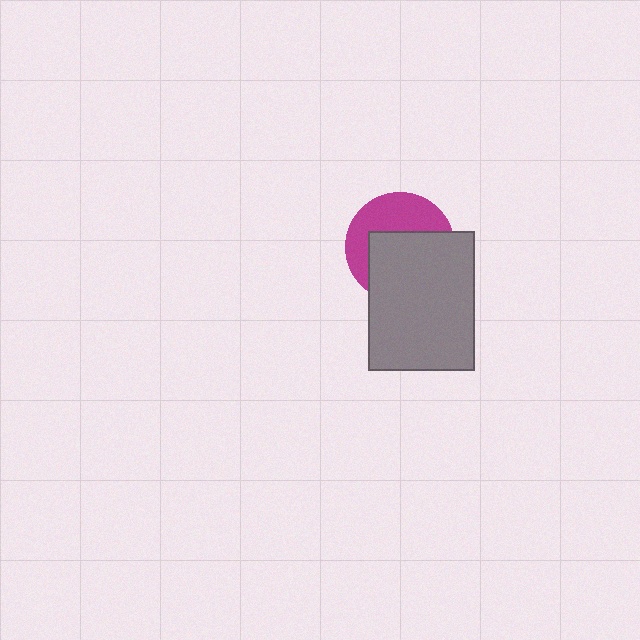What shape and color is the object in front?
The object in front is a gray rectangle.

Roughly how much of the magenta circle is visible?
A small part of it is visible (roughly 43%).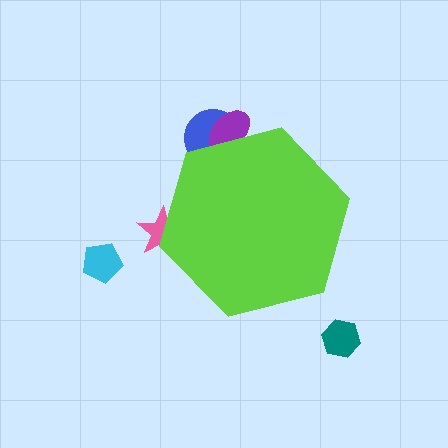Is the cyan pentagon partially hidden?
No, the cyan pentagon is fully visible.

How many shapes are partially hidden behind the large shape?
3 shapes are partially hidden.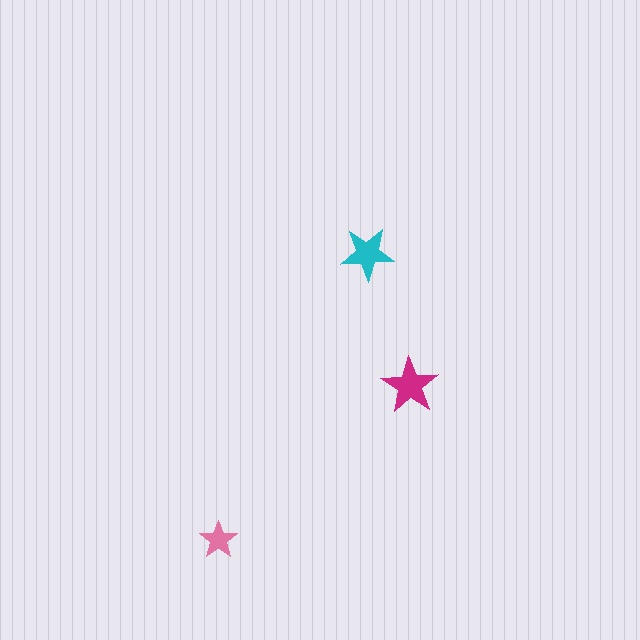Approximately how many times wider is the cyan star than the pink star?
About 1.5 times wider.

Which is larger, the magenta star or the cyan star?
The magenta one.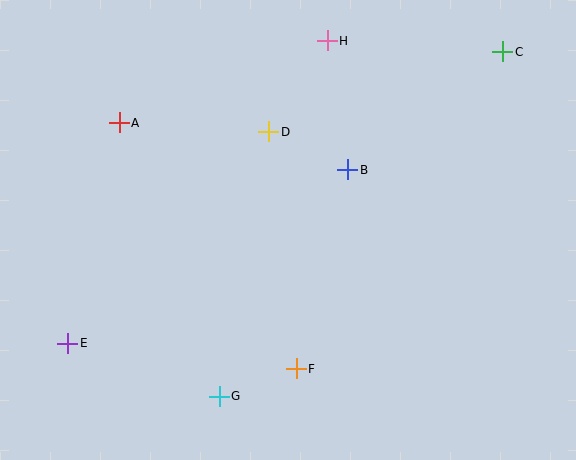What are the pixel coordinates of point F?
Point F is at (296, 369).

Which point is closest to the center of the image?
Point B at (348, 170) is closest to the center.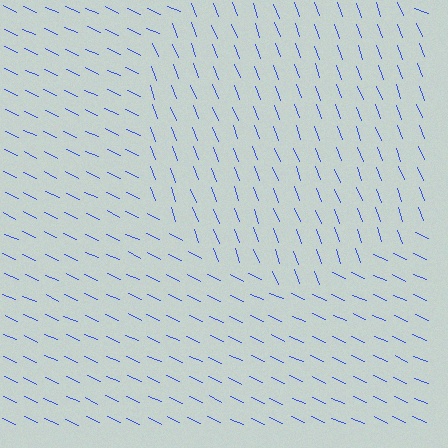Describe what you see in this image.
The image is filled with small blue line segments. A circle region in the image has lines oriented differently from the surrounding lines, creating a visible texture boundary.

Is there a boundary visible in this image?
Yes, there is a texture boundary formed by a change in line orientation.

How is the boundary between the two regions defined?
The boundary is defined purely by a change in line orientation (approximately 45 degrees difference). All lines are the same color and thickness.